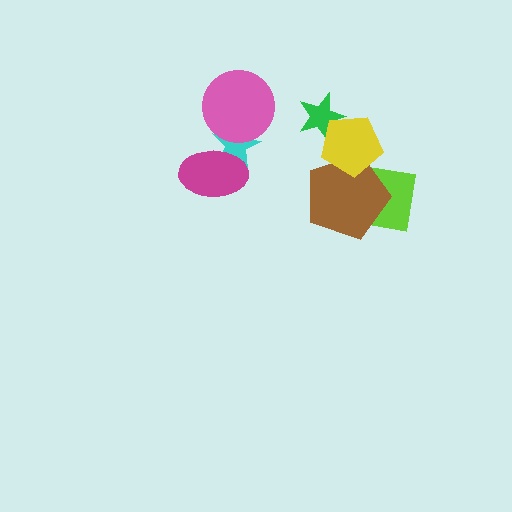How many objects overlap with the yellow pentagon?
2 objects overlap with the yellow pentagon.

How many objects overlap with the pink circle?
1 object overlaps with the pink circle.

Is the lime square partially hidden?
Yes, it is partially covered by another shape.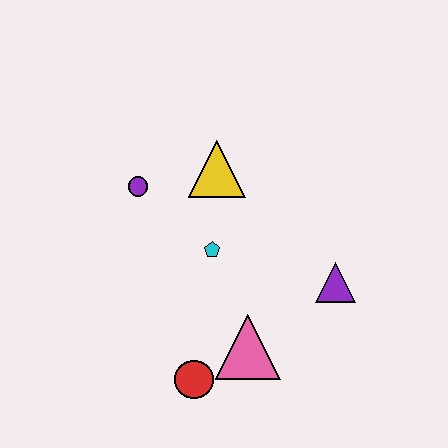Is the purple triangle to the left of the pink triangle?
No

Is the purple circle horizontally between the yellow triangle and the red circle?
No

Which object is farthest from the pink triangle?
The purple circle is farthest from the pink triangle.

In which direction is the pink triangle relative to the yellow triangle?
The pink triangle is below the yellow triangle.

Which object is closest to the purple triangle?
The pink triangle is closest to the purple triangle.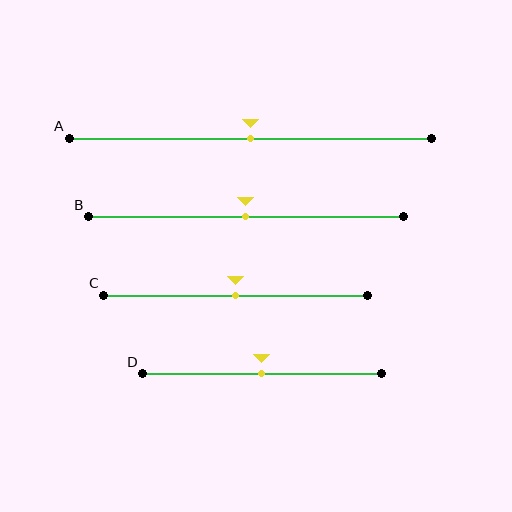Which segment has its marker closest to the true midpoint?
Segment A has its marker closest to the true midpoint.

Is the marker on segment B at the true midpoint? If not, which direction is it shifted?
Yes, the marker on segment B is at the true midpoint.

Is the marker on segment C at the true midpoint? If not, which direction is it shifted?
Yes, the marker on segment C is at the true midpoint.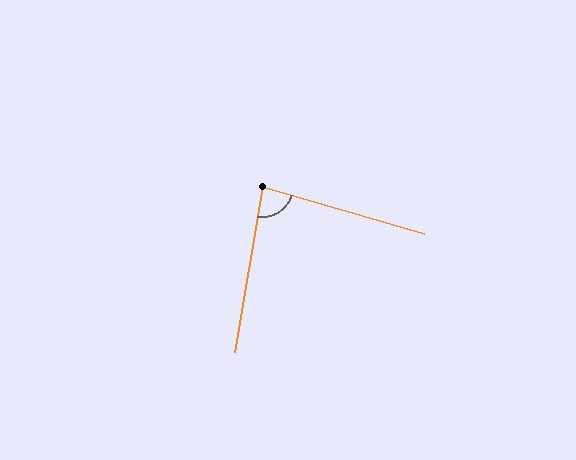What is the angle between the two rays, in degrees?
Approximately 84 degrees.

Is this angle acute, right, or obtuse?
It is acute.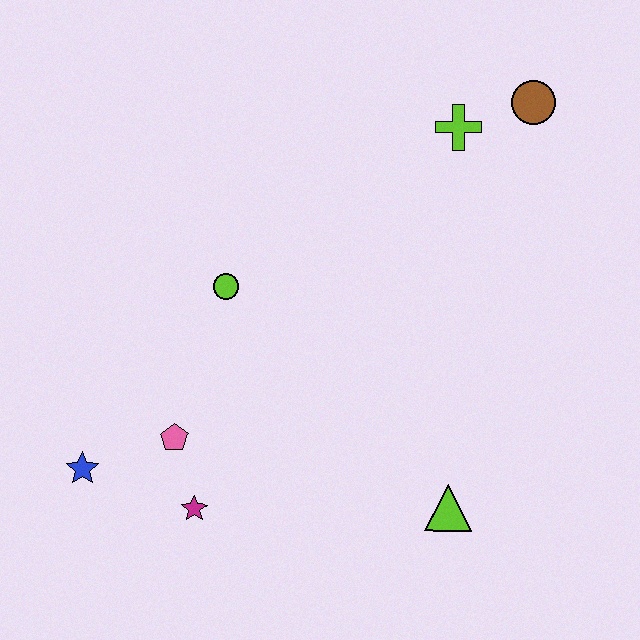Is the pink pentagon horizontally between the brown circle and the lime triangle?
No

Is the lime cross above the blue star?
Yes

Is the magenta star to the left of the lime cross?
Yes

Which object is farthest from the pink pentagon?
The brown circle is farthest from the pink pentagon.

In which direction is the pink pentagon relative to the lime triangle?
The pink pentagon is to the left of the lime triangle.